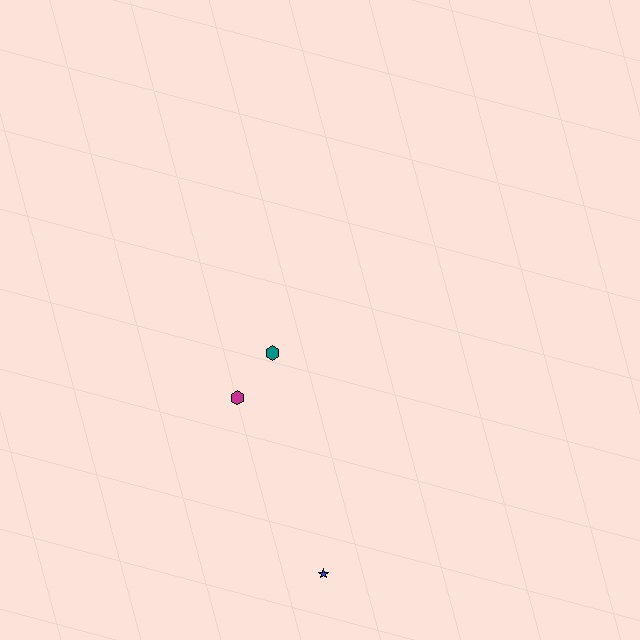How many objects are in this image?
There are 3 objects.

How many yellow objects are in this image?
There are no yellow objects.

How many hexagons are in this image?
There are 2 hexagons.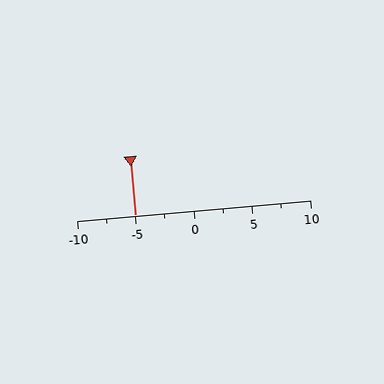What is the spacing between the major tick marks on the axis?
The major ticks are spaced 5 apart.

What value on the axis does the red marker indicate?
The marker indicates approximately -5.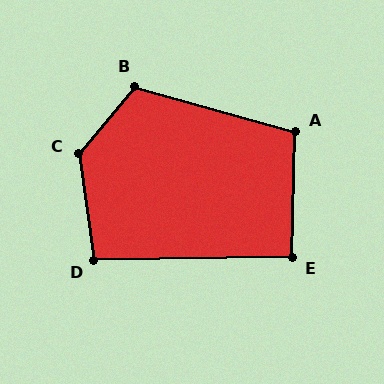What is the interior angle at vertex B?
Approximately 114 degrees (obtuse).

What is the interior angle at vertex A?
Approximately 104 degrees (obtuse).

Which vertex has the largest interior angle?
C, at approximately 132 degrees.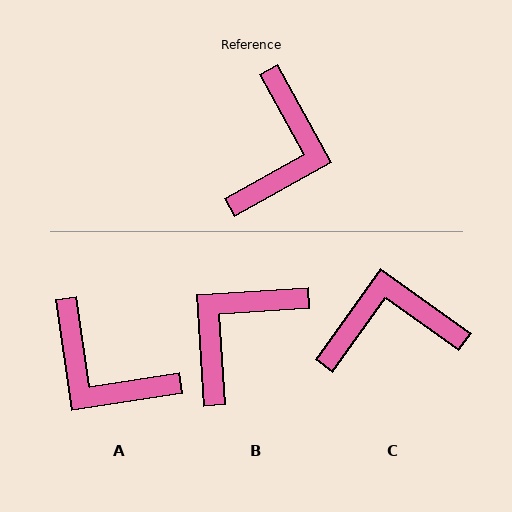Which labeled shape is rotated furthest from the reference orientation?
B, about 155 degrees away.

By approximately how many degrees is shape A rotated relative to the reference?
Approximately 110 degrees clockwise.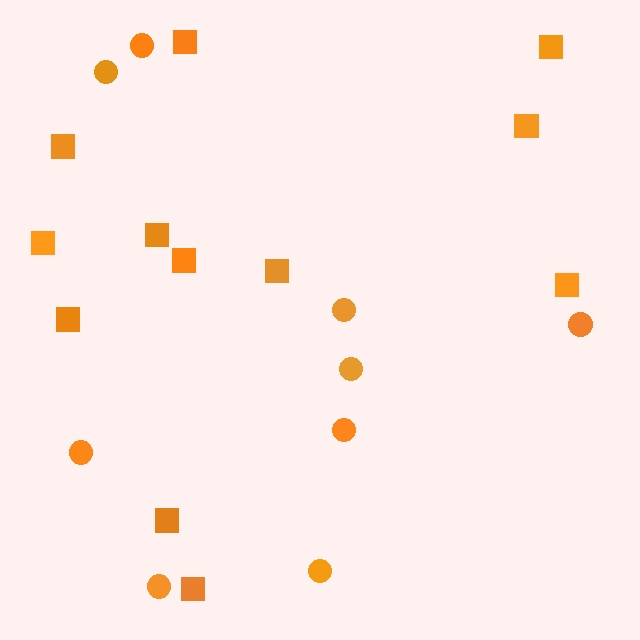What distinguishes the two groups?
There are 2 groups: one group of circles (9) and one group of squares (12).